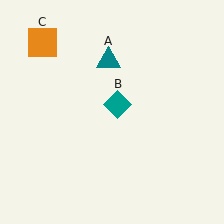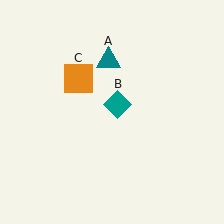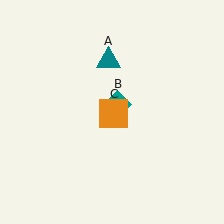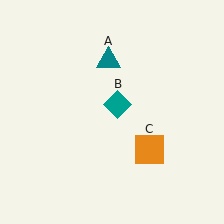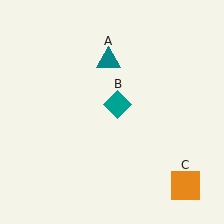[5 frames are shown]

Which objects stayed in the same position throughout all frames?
Teal triangle (object A) and teal diamond (object B) remained stationary.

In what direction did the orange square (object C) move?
The orange square (object C) moved down and to the right.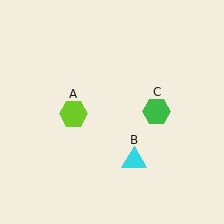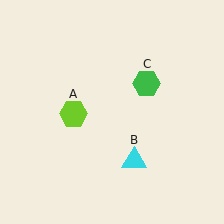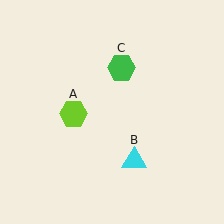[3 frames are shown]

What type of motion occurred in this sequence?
The green hexagon (object C) rotated counterclockwise around the center of the scene.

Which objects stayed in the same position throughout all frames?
Lime hexagon (object A) and cyan triangle (object B) remained stationary.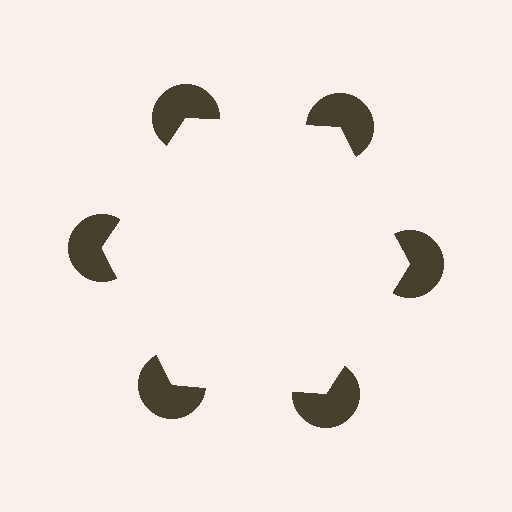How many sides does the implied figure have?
6 sides.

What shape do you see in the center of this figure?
An illusory hexagon — its edges are inferred from the aligned wedge cuts in the pac-man discs, not physically drawn.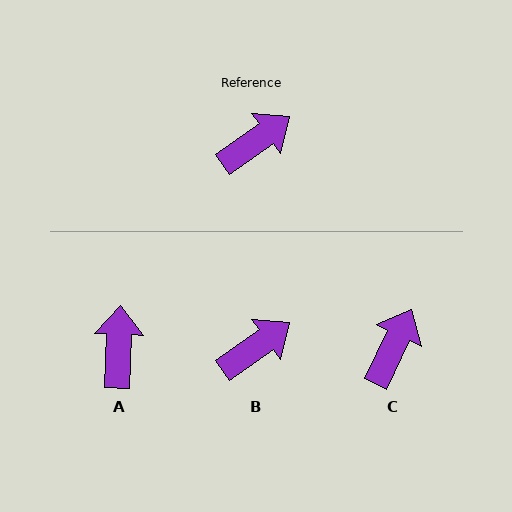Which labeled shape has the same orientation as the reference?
B.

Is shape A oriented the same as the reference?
No, it is off by about 52 degrees.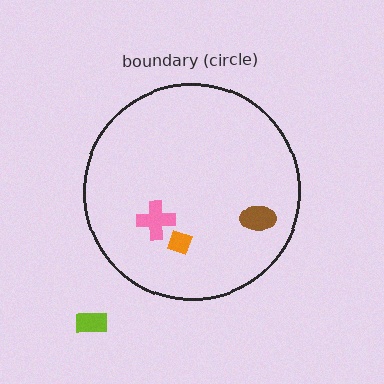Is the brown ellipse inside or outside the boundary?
Inside.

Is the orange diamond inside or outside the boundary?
Inside.